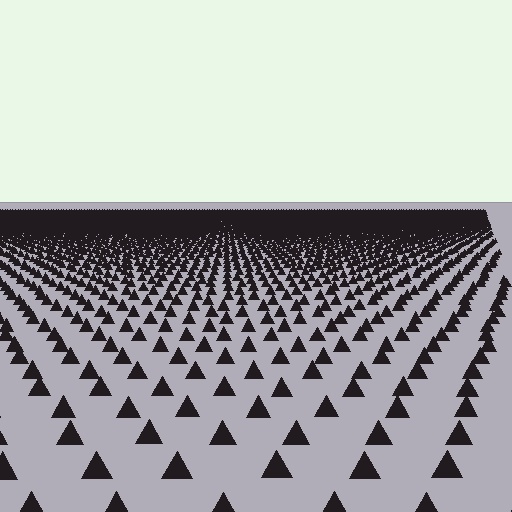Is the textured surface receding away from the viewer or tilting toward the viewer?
The surface is receding away from the viewer. Texture elements get smaller and denser toward the top.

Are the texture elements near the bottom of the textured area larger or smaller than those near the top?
Larger. Near the bottom, elements are closer to the viewer and appear at a bigger on-screen size.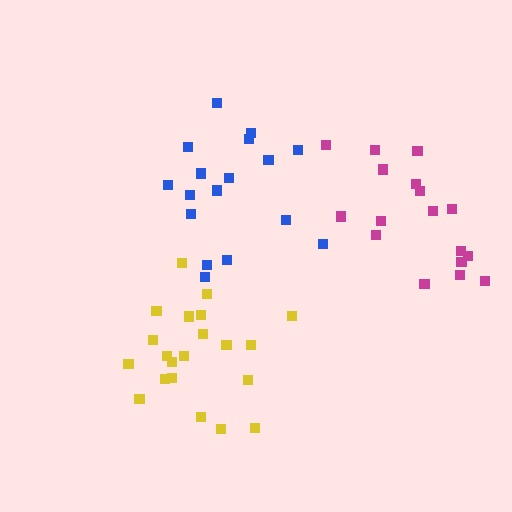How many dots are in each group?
Group 1: 17 dots, Group 2: 21 dots, Group 3: 17 dots (55 total).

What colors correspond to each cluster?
The clusters are colored: blue, yellow, magenta.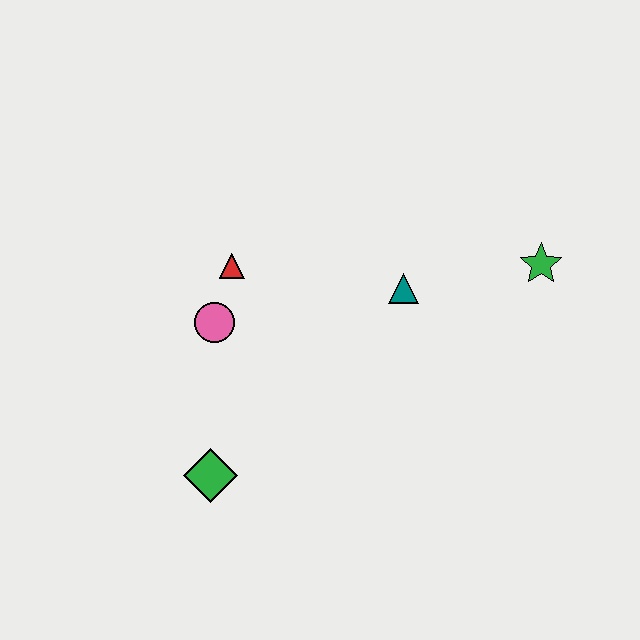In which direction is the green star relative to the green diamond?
The green star is to the right of the green diamond.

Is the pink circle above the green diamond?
Yes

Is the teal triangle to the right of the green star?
No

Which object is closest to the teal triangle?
The green star is closest to the teal triangle.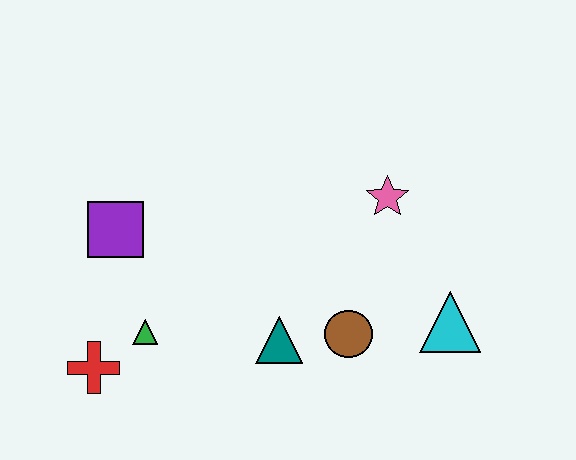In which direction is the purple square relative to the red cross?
The purple square is above the red cross.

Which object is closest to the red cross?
The green triangle is closest to the red cross.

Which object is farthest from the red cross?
The cyan triangle is farthest from the red cross.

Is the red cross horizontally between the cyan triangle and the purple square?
No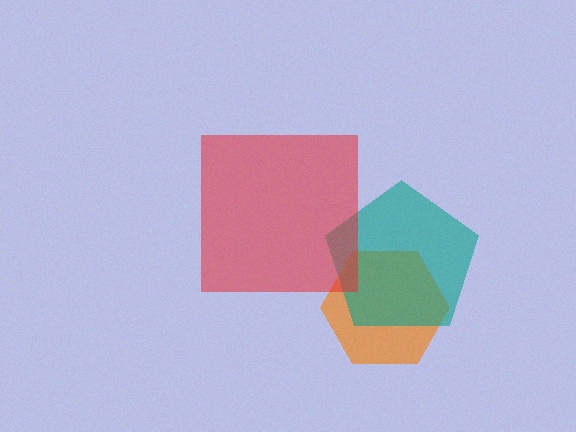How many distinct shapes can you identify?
There are 3 distinct shapes: an orange hexagon, a teal pentagon, a red square.